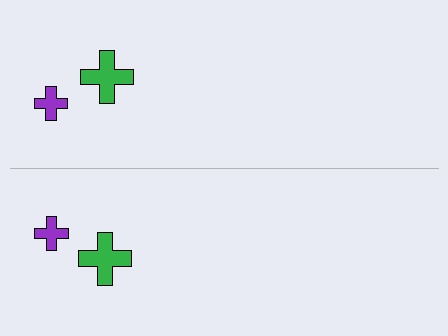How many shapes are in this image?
There are 4 shapes in this image.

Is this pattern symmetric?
Yes, this pattern has bilateral (reflection) symmetry.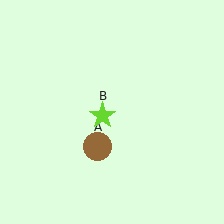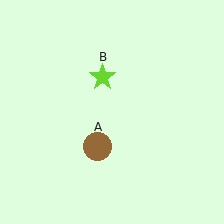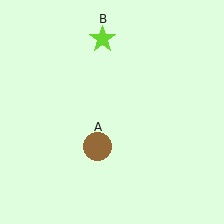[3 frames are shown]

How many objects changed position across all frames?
1 object changed position: lime star (object B).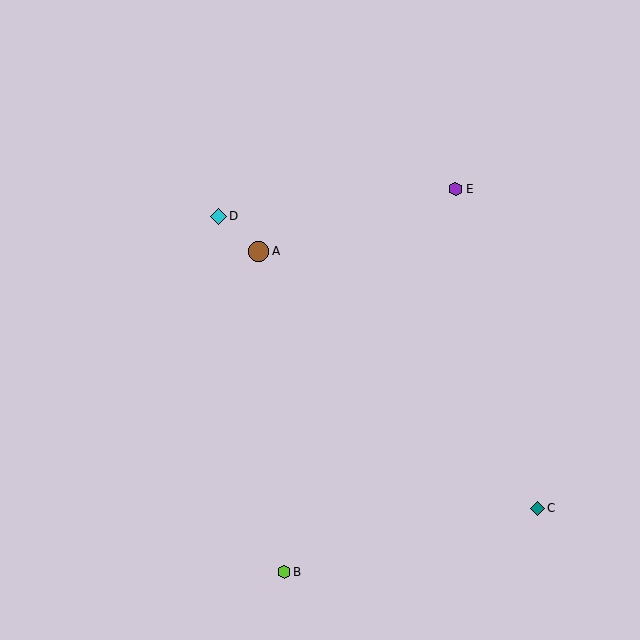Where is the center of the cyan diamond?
The center of the cyan diamond is at (218, 216).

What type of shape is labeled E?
Shape E is a purple hexagon.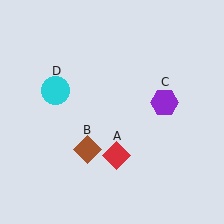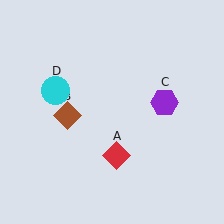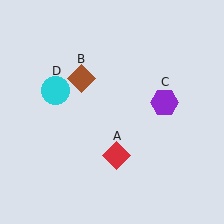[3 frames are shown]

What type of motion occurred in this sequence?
The brown diamond (object B) rotated clockwise around the center of the scene.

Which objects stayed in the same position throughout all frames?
Red diamond (object A) and purple hexagon (object C) and cyan circle (object D) remained stationary.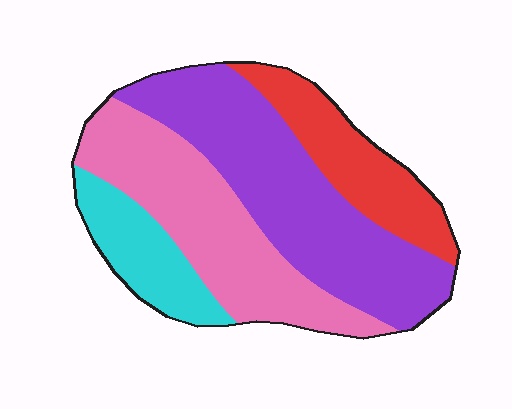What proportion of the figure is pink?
Pink covers around 30% of the figure.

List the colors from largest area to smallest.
From largest to smallest: purple, pink, red, cyan.